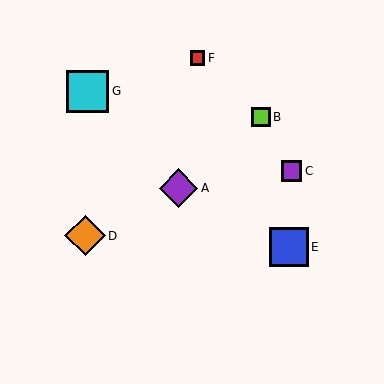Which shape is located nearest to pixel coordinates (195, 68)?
The red square (labeled F) at (198, 58) is nearest to that location.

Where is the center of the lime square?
The center of the lime square is at (261, 117).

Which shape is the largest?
The cyan square (labeled G) is the largest.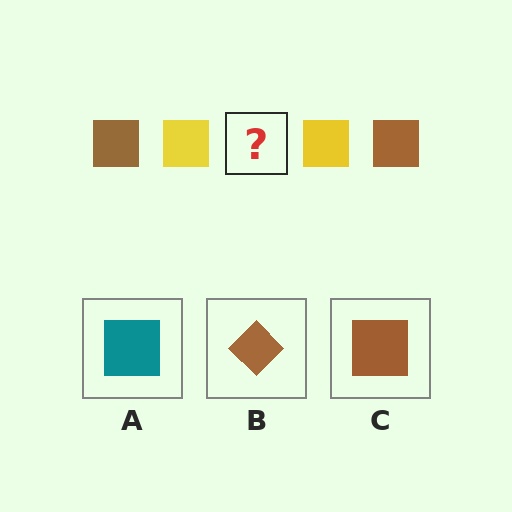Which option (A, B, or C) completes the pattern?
C.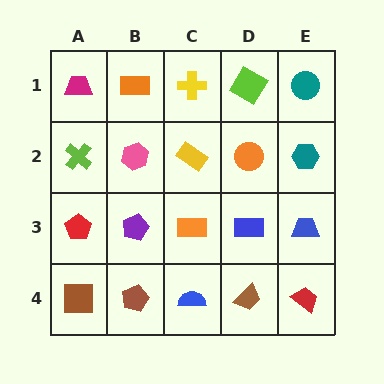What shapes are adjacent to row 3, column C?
A yellow rectangle (row 2, column C), a blue semicircle (row 4, column C), a purple pentagon (row 3, column B), a blue rectangle (row 3, column D).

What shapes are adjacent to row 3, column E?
A teal hexagon (row 2, column E), a red trapezoid (row 4, column E), a blue rectangle (row 3, column D).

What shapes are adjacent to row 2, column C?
A yellow cross (row 1, column C), an orange rectangle (row 3, column C), a pink hexagon (row 2, column B), an orange circle (row 2, column D).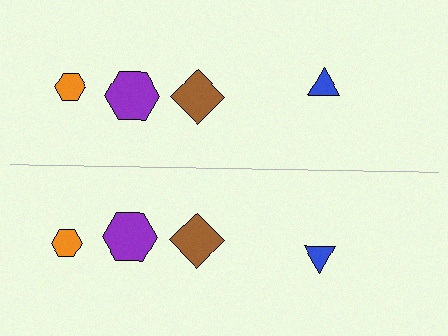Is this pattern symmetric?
Yes, this pattern has bilateral (reflection) symmetry.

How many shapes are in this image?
There are 8 shapes in this image.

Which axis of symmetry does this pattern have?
The pattern has a horizontal axis of symmetry running through the center of the image.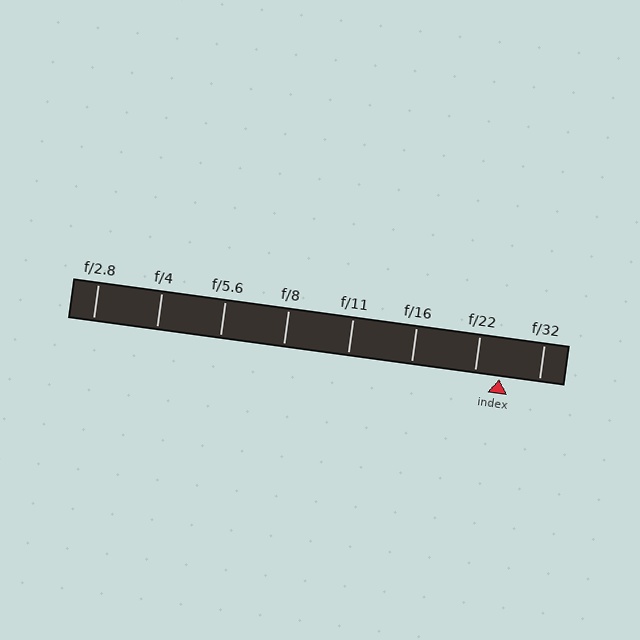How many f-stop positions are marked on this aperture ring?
There are 8 f-stop positions marked.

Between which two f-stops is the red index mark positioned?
The index mark is between f/22 and f/32.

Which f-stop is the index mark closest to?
The index mark is closest to f/22.